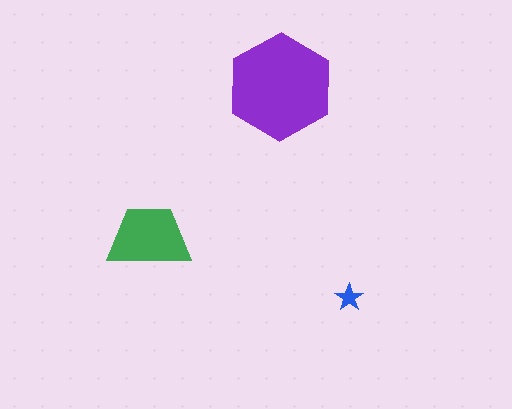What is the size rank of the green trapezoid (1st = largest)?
2nd.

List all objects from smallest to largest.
The blue star, the green trapezoid, the purple hexagon.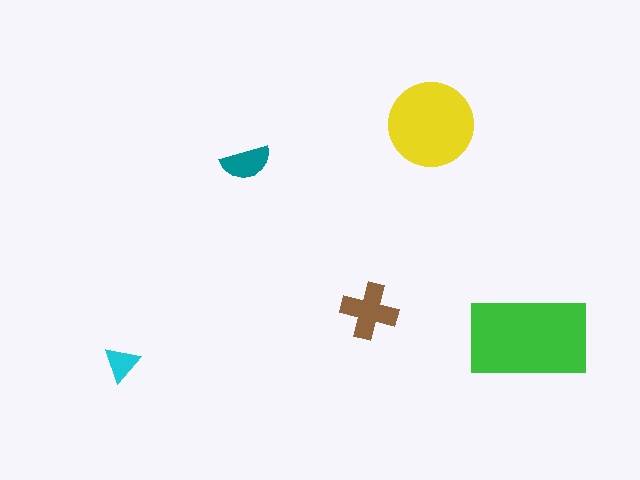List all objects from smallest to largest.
The cyan triangle, the teal semicircle, the brown cross, the yellow circle, the green rectangle.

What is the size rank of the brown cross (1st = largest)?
3rd.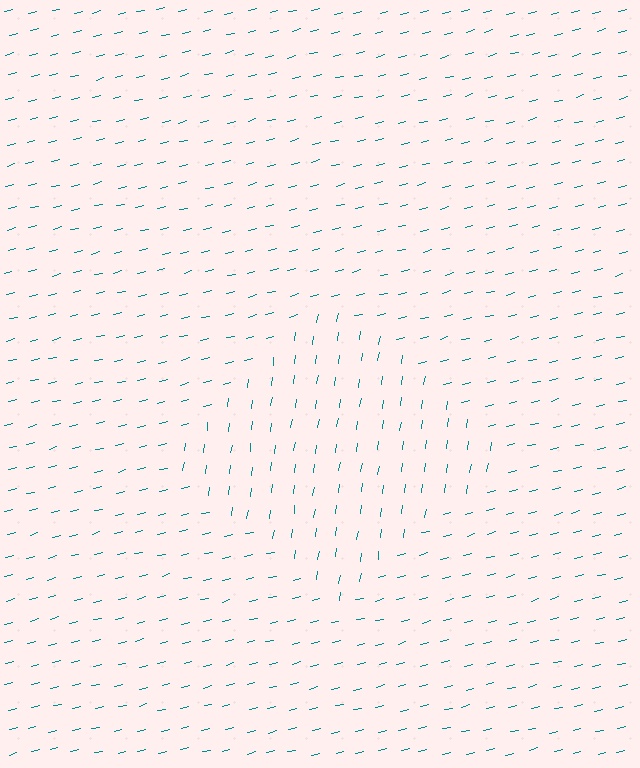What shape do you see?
I see a diamond.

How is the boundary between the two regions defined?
The boundary is defined purely by a change in line orientation (approximately 68 degrees difference). All lines are the same color and thickness.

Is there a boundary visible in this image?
Yes, there is a texture boundary formed by a change in line orientation.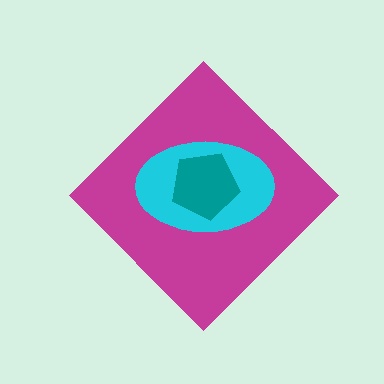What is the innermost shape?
The teal pentagon.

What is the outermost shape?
The magenta diamond.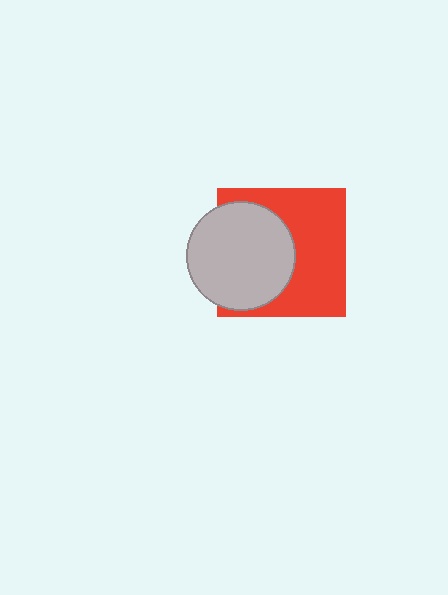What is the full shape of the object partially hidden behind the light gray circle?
The partially hidden object is a red square.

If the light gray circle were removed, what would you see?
You would see the complete red square.